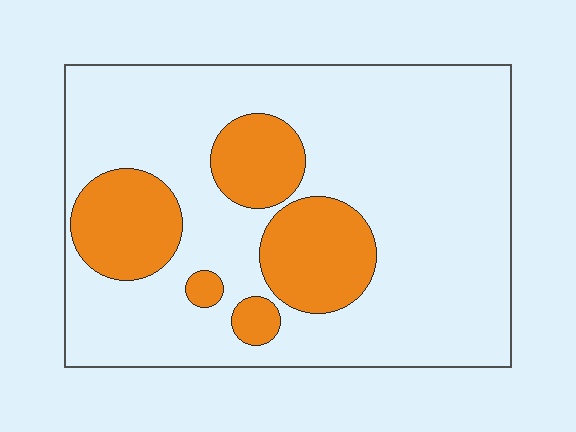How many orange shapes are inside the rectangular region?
5.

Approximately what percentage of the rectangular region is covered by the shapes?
Approximately 25%.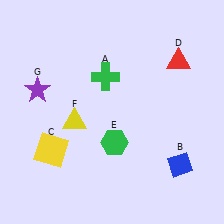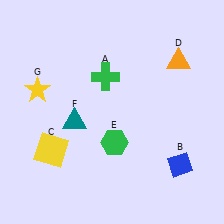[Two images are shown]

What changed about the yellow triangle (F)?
In Image 1, F is yellow. In Image 2, it changed to teal.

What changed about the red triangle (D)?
In Image 1, D is red. In Image 2, it changed to orange.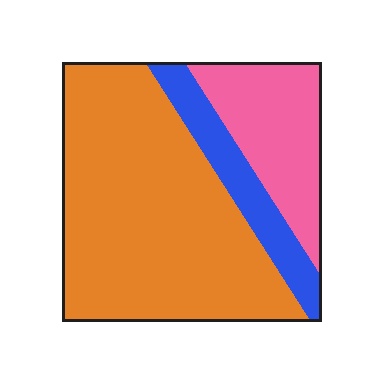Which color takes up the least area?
Blue, at roughly 15%.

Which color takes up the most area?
Orange, at roughly 65%.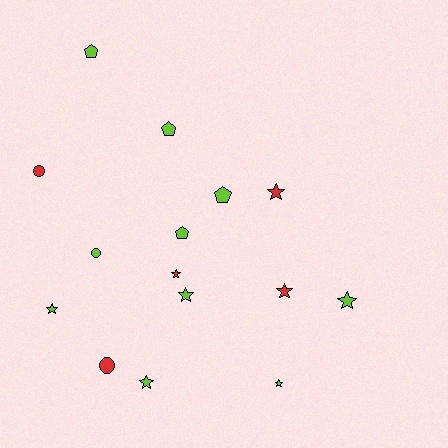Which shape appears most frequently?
Star, with 8 objects.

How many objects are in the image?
There are 15 objects.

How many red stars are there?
There are 3 red stars.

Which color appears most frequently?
Lime, with 10 objects.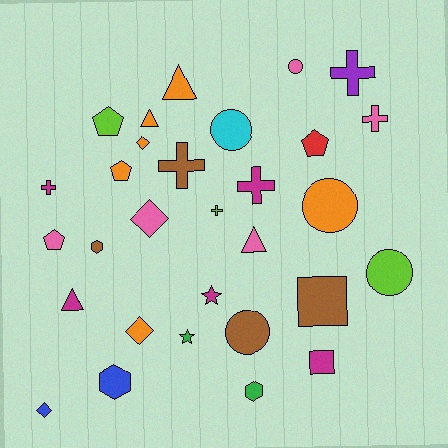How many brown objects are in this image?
There are 4 brown objects.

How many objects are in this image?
There are 30 objects.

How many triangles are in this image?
There are 4 triangles.